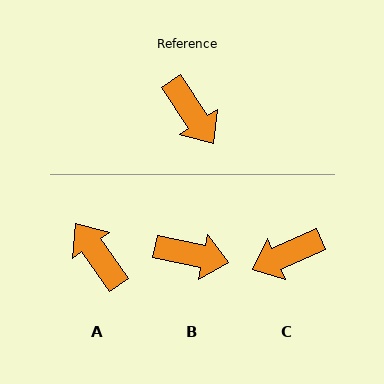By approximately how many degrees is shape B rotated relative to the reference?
Approximately 44 degrees counter-clockwise.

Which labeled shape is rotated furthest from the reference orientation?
A, about 179 degrees away.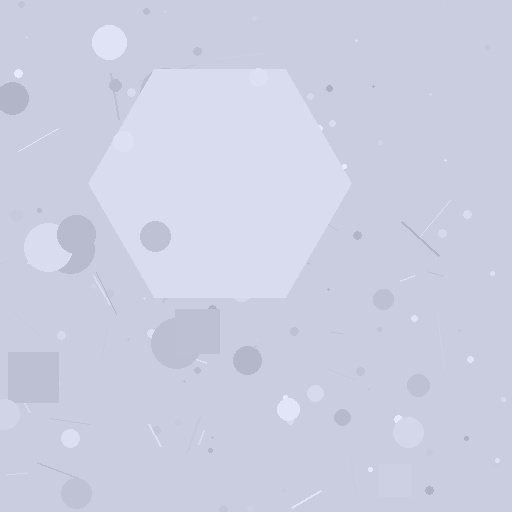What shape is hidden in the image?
A hexagon is hidden in the image.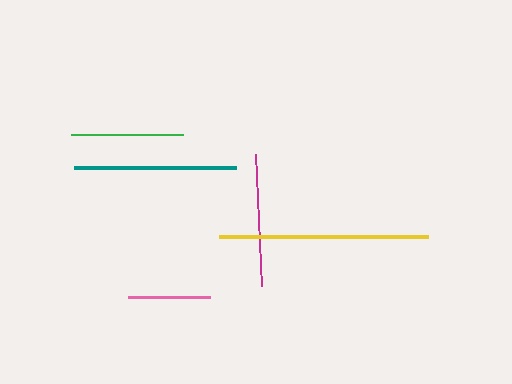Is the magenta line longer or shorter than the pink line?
The magenta line is longer than the pink line.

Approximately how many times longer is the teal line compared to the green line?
The teal line is approximately 1.4 times the length of the green line.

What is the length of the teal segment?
The teal segment is approximately 162 pixels long.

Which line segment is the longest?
The yellow line is the longest at approximately 209 pixels.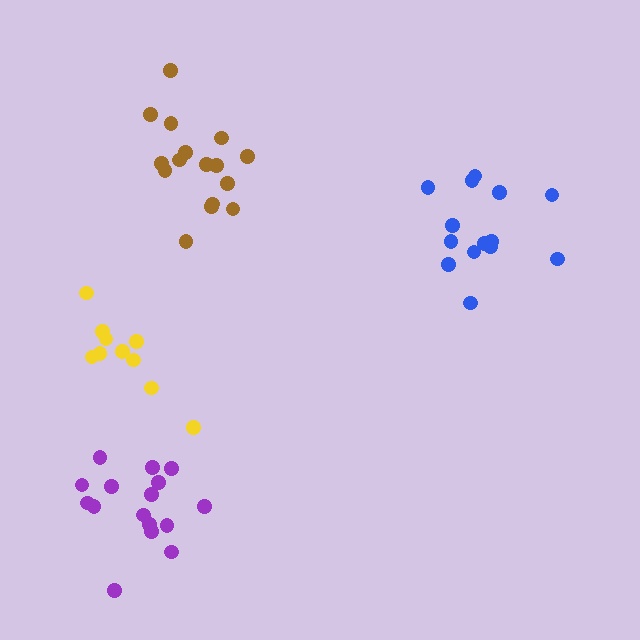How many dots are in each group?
Group 1: 16 dots, Group 2: 10 dots, Group 3: 16 dots, Group 4: 14 dots (56 total).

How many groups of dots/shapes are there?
There are 4 groups.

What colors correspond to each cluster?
The clusters are colored: purple, yellow, brown, blue.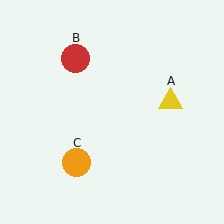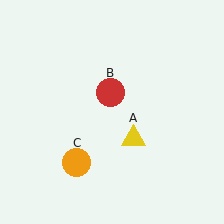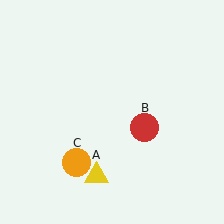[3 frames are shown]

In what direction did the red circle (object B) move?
The red circle (object B) moved down and to the right.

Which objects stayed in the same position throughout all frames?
Orange circle (object C) remained stationary.